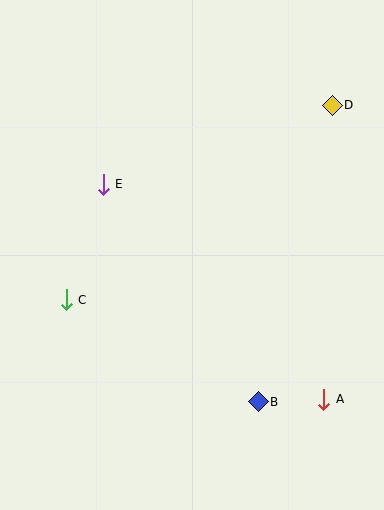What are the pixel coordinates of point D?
Point D is at (332, 105).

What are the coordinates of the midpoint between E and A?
The midpoint between E and A is at (214, 292).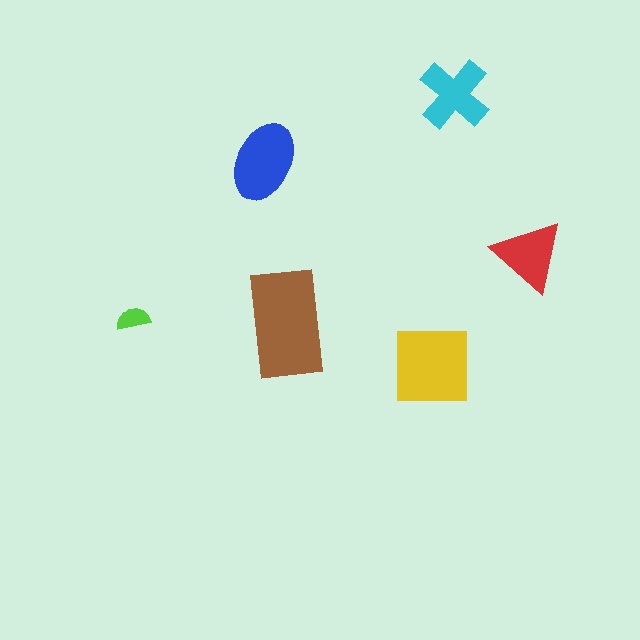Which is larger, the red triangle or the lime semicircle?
The red triangle.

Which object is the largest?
The brown rectangle.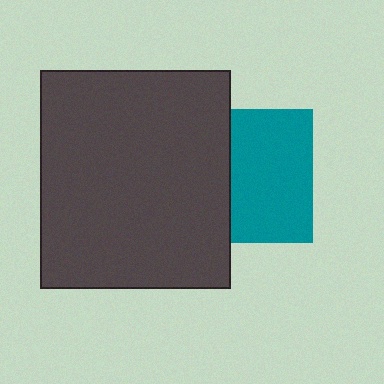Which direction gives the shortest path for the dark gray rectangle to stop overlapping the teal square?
Moving left gives the shortest separation.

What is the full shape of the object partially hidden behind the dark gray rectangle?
The partially hidden object is a teal square.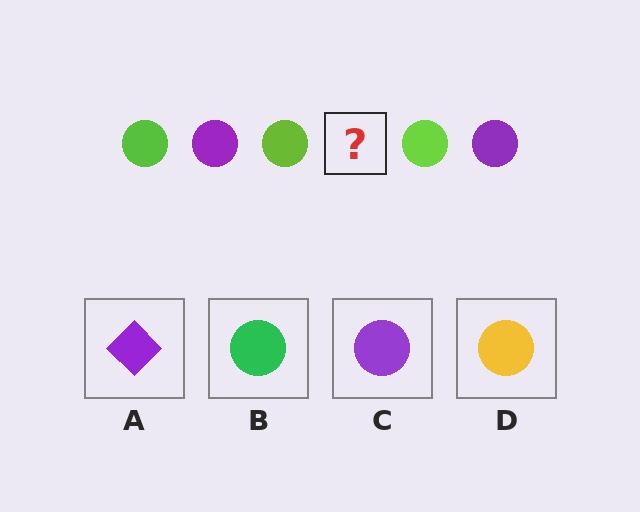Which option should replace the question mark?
Option C.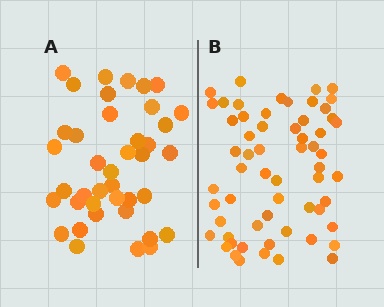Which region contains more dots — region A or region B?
Region B (the right region) has more dots.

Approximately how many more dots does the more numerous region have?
Region B has approximately 20 more dots than region A.